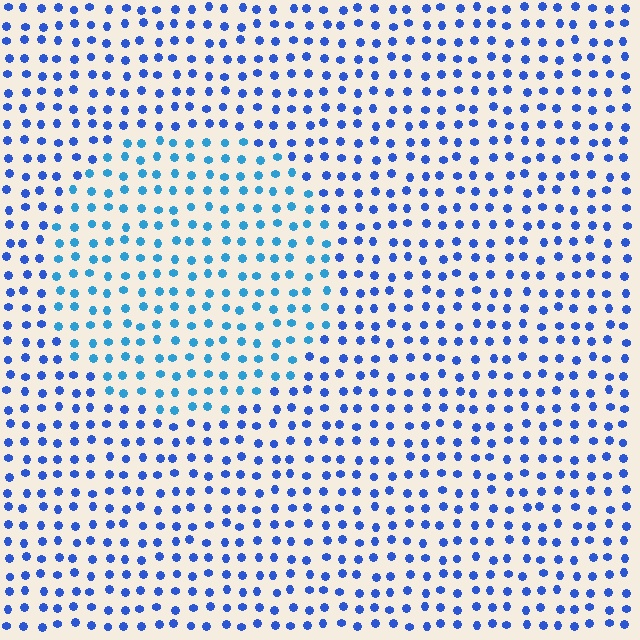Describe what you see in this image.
The image is filled with small blue elements in a uniform arrangement. A circle-shaped region is visible where the elements are tinted to a slightly different hue, forming a subtle color boundary.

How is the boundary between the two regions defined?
The boundary is defined purely by a slight shift in hue (about 26 degrees). Spacing, size, and orientation are identical on both sides.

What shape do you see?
I see a circle.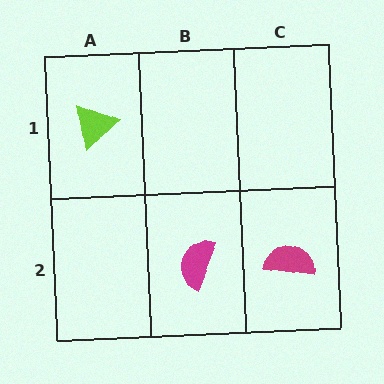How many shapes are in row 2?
2 shapes.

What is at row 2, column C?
A magenta semicircle.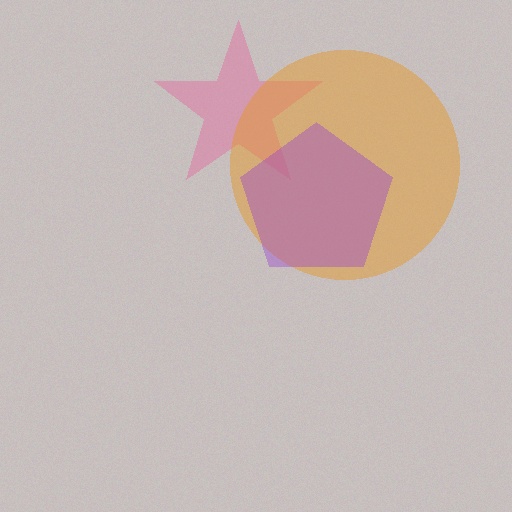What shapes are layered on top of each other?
The layered shapes are: a pink star, an orange circle, a purple pentagon.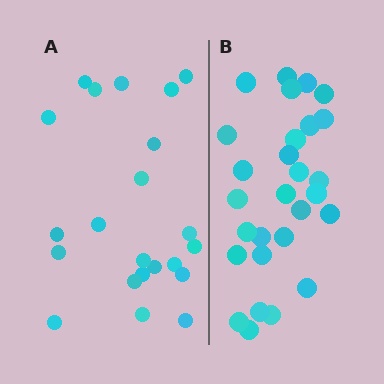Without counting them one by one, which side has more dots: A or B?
Region B (the right region) has more dots.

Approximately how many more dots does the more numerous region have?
Region B has about 6 more dots than region A.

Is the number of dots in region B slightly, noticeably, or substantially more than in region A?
Region B has noticeably more, but not dramatically so. The ratio is roughly 1.3 to 1.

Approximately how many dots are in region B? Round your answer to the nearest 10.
About 30 dots. (The exact count is 28, which rounds to 30.)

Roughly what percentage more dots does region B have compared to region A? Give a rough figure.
About 25% more.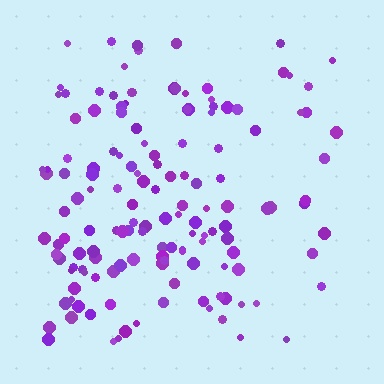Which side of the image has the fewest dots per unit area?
The right.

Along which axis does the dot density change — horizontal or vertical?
Horizontal.